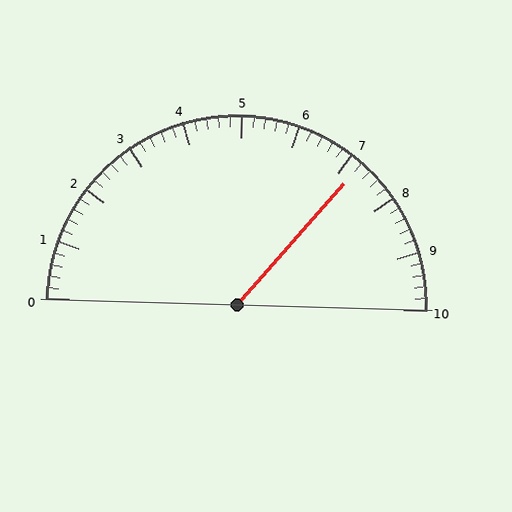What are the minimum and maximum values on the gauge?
The gauge ranges from 0 to 10.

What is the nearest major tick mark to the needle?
The nearest major tick mark is 7.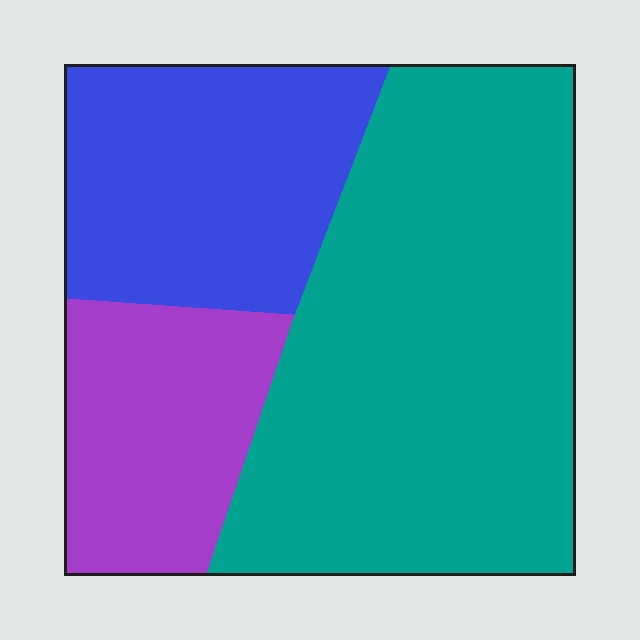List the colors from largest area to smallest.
From largest to smallest: teal, blue, purple.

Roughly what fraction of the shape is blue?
Blue covers roughly 25% of the shape.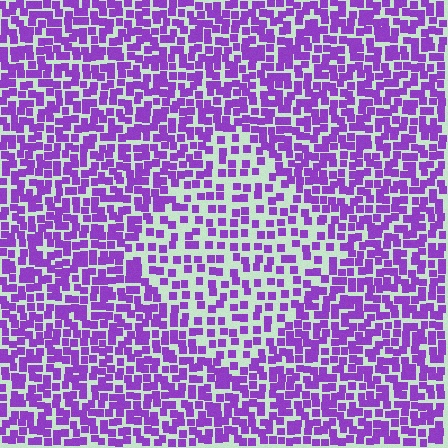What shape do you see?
I see a diamond.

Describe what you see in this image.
The image contains small purple elements arranged at two different densities. A diamond-shaped region is visible where the elements are less densely packed than the surrounding area.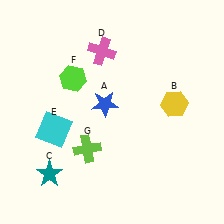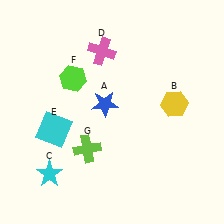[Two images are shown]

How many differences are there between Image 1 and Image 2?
There is 1 difference between the two images.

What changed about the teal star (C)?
In Image 1, C is teal. In Image 2, it changed to cyan.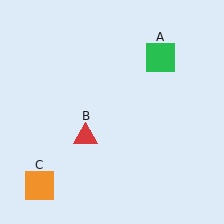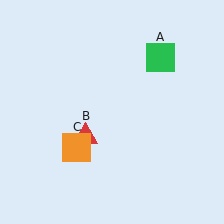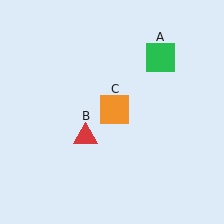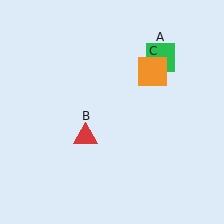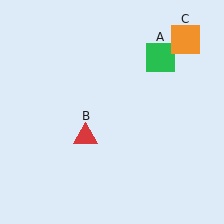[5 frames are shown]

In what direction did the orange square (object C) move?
The orange square (object C) moved up and to the right.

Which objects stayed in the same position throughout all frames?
Green square (object A) and red triangle (object B) remained stationary.